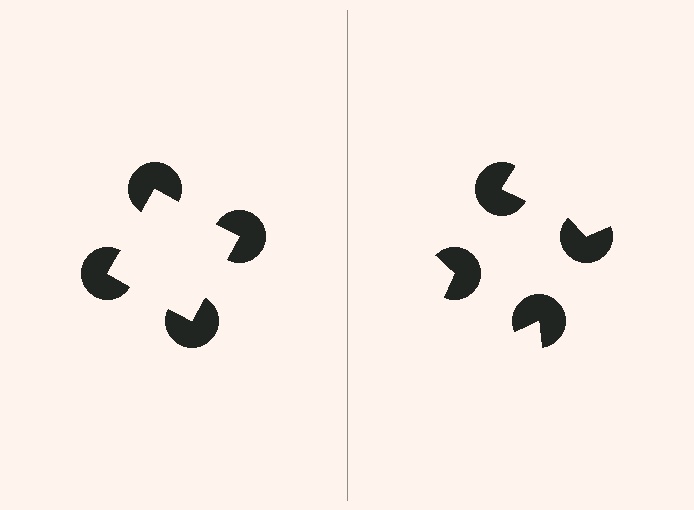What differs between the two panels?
The pac-man discs are positioned identically on both sides; only the wedge orientations differ. On the left they align to a square; on the right they are misaligned.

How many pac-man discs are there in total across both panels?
8 — 4 on each side.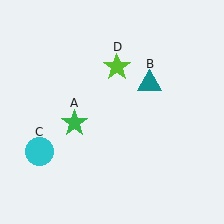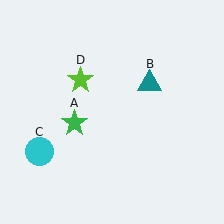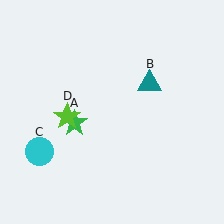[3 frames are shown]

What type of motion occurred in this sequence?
The lime star (object D) rotated counterclockwise around the center of the scene.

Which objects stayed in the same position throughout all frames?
Green star (object A) and teal triangle (object B) and cyan circle (object C) remained stationary.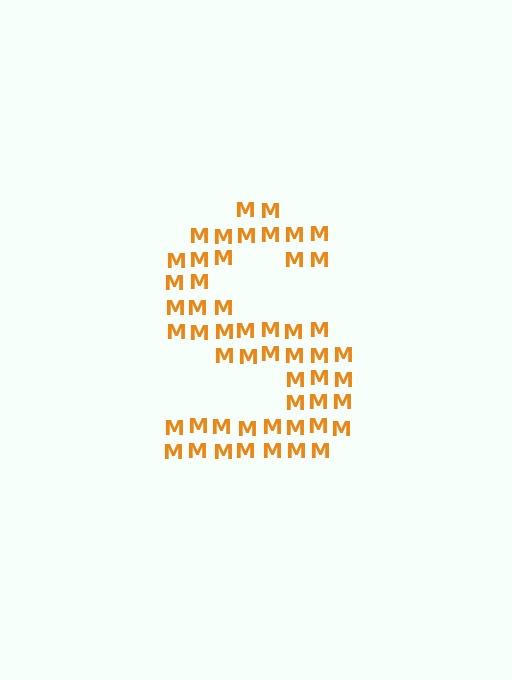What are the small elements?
The small elements are letter M's.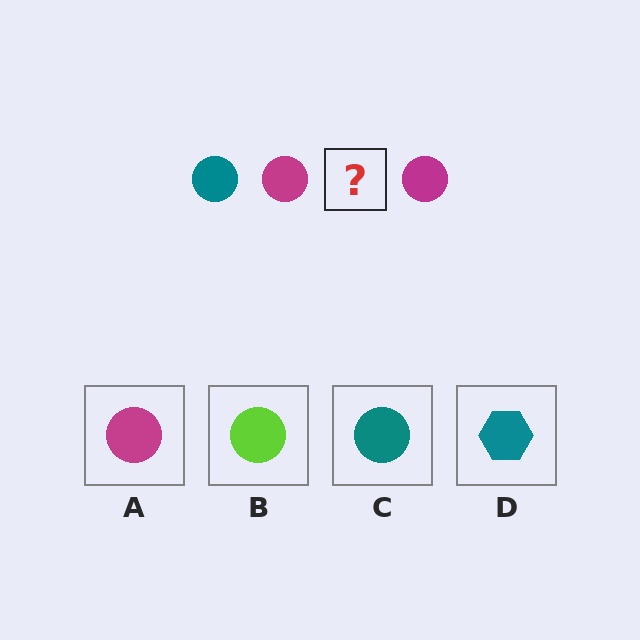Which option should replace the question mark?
Option C.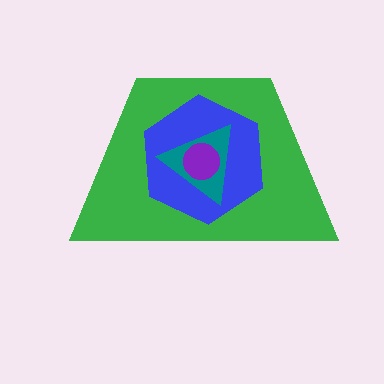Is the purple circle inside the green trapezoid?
Yes.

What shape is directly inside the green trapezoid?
The blue hexagon.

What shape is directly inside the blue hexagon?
The teal triangle.